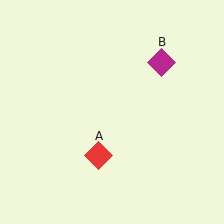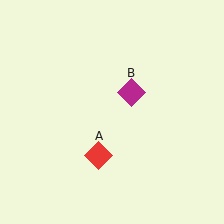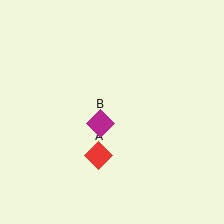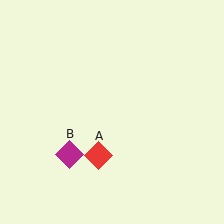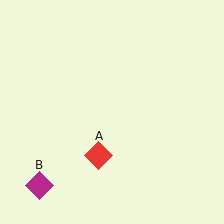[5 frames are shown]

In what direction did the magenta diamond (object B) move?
The magenta diamond (object B) moved down and to the left.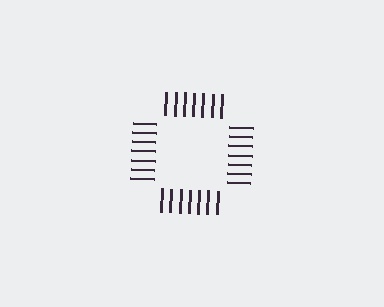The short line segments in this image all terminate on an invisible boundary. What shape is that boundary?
An illusory square — the line segments terminate on its edges but no continuous stroke is drawn.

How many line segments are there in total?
28 — 7 along each of the 4 edges.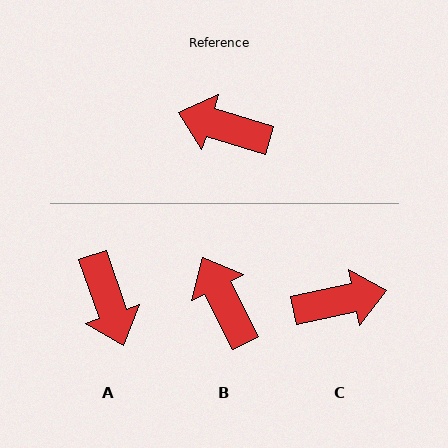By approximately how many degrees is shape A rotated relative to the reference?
Approximately 126 degrees counter-clockwise.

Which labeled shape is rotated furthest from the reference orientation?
C, about 151 degrees away.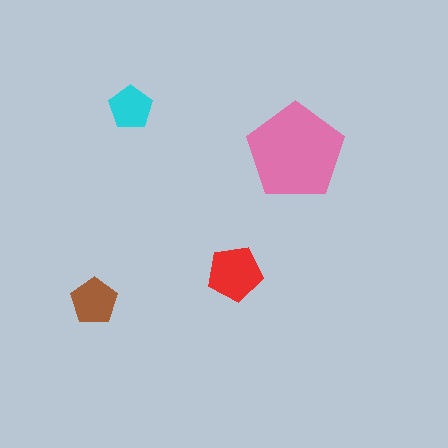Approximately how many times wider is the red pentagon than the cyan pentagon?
About 1.5 times wider.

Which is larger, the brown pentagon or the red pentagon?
The red one.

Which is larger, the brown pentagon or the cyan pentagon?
The brown one.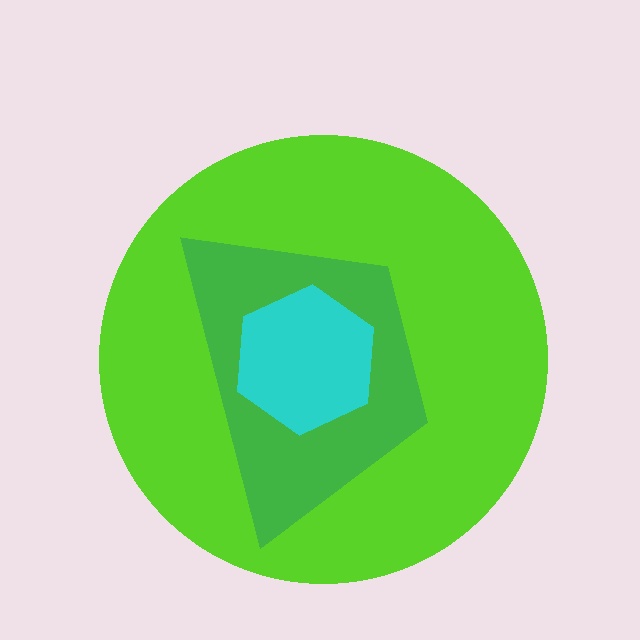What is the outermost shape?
The lime circle.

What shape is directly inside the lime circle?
The green trapezoid.